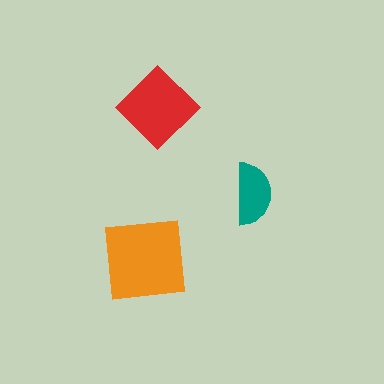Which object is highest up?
The red diamond is topmost.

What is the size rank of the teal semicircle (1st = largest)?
3rd.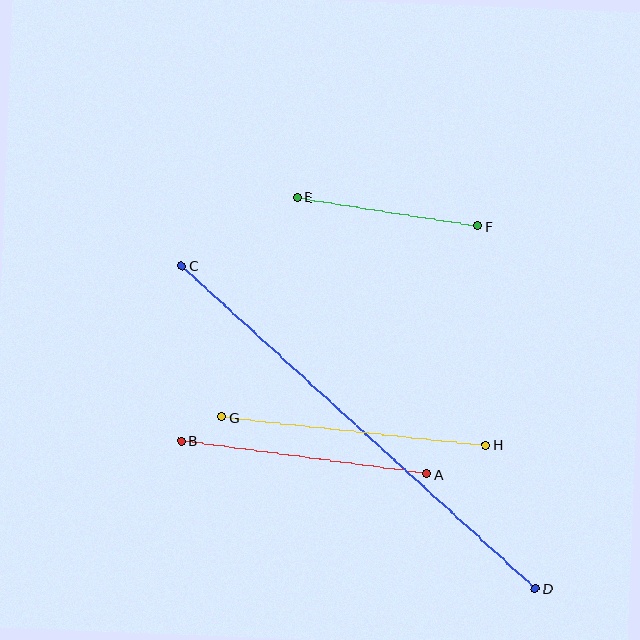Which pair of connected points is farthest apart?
Points C and D are farthest apart.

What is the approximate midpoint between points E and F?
The midpoint is at approximately (387, 211) pixels.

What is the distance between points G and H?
The distance is approximately 265 pixels.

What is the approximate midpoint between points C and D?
The midpoint is at approximately (359, 427) pixels.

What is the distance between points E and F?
The distance is approximately 183 pixels.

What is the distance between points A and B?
The distance is approximately 248 pixels.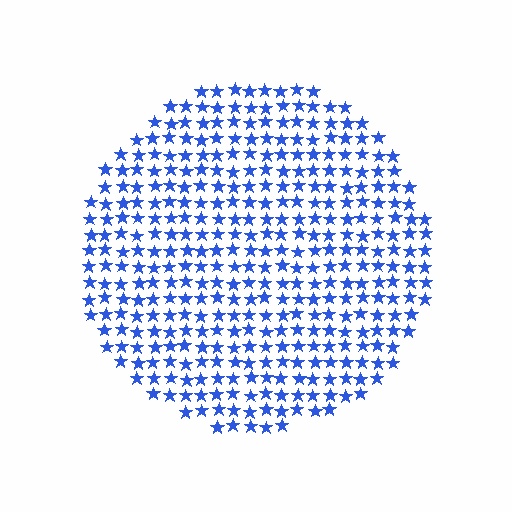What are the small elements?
The small elements are stars.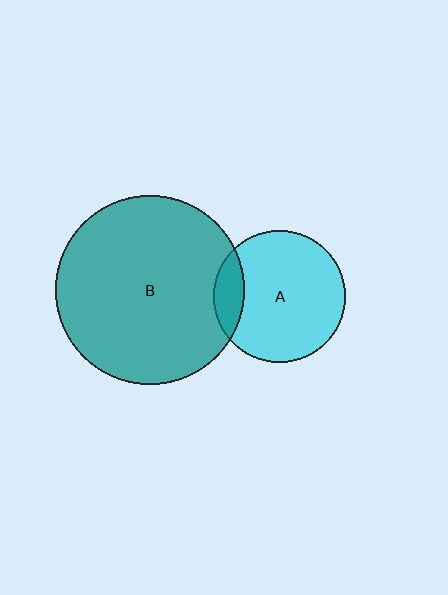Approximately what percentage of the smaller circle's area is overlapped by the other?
Approximately 15%.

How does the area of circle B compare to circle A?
Approximately 2.1 times.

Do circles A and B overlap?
Yes.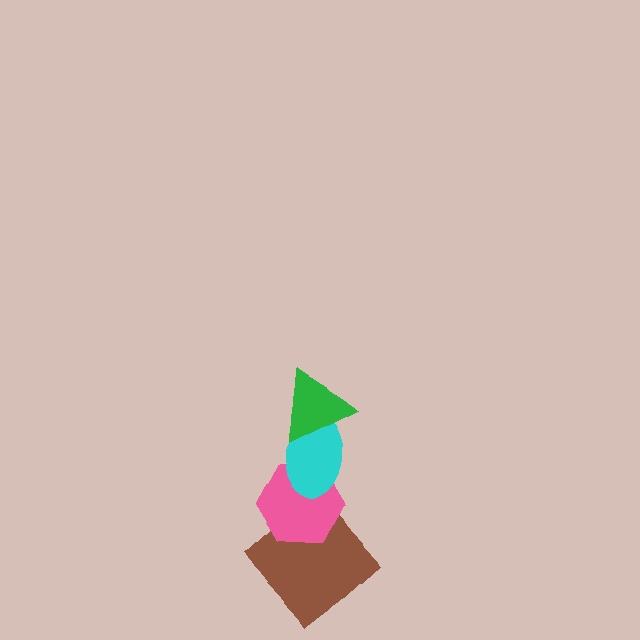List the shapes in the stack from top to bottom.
From top to bottom: the green triangle, the cyan ellipse, the pink hexagon, the brown diamond.